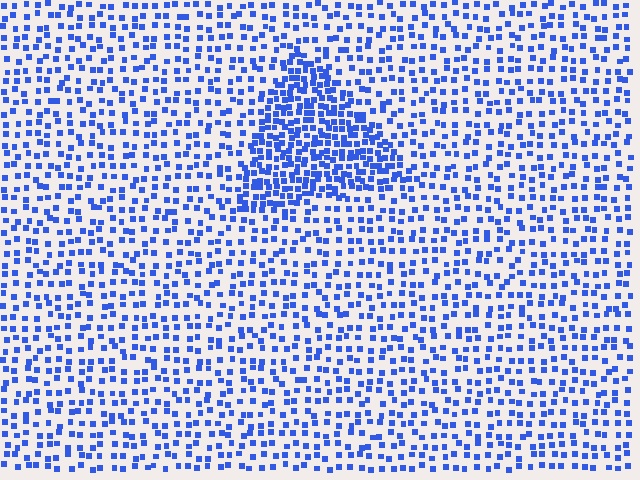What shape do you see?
I see a triangle.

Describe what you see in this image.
The image contains small blue elements arranged at two different densities. A triangle-shaped region is visible where the elements are more densely packed than the surrounding area.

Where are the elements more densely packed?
The elements are more densely packed inside the triangle boundary.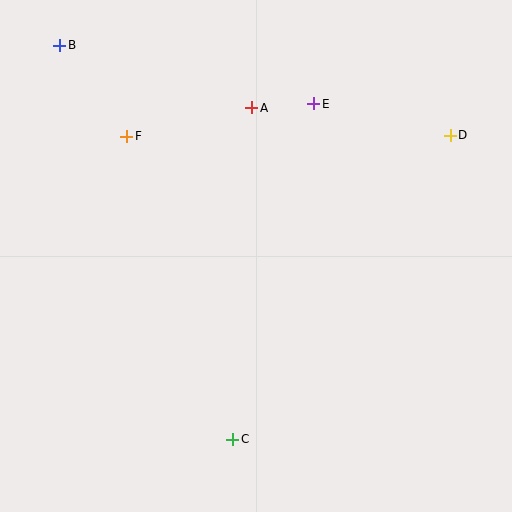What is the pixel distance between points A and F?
The distance between A and F is 128 pixels.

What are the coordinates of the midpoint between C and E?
The midpoint between C and E is at (273, 271).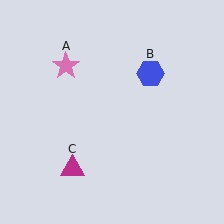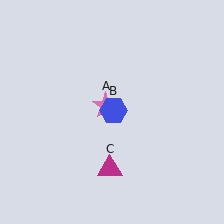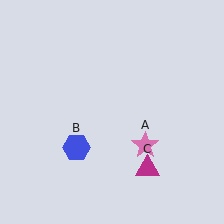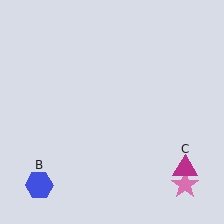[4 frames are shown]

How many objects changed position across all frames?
3 objects changed position: pink star (object A), blue hexagon (object B), magenta triangle (object C).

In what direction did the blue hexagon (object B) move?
The blue hexagon (object B) moved down and to the left.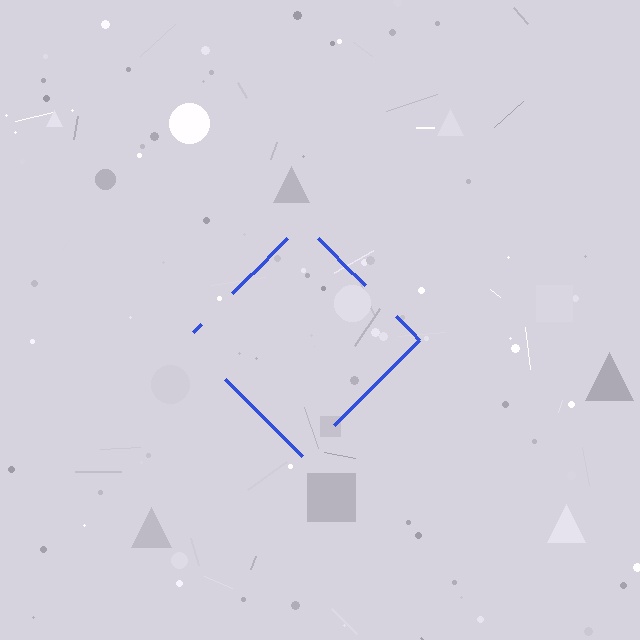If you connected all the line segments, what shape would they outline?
They would outline a diamond.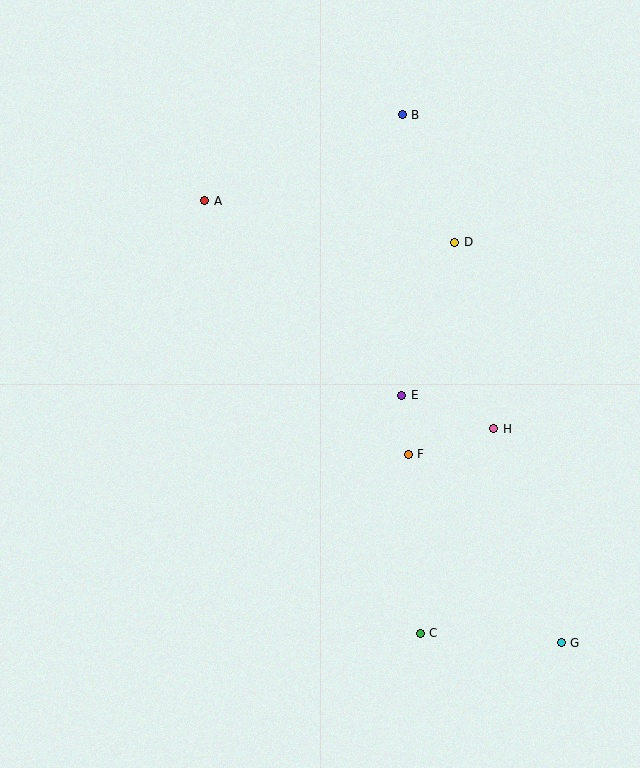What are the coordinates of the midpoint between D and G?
The midpoint between D and G is at (508, 442).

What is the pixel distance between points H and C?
The distance between H and C is 217 pixels.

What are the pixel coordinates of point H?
Point H is at (494, 429).